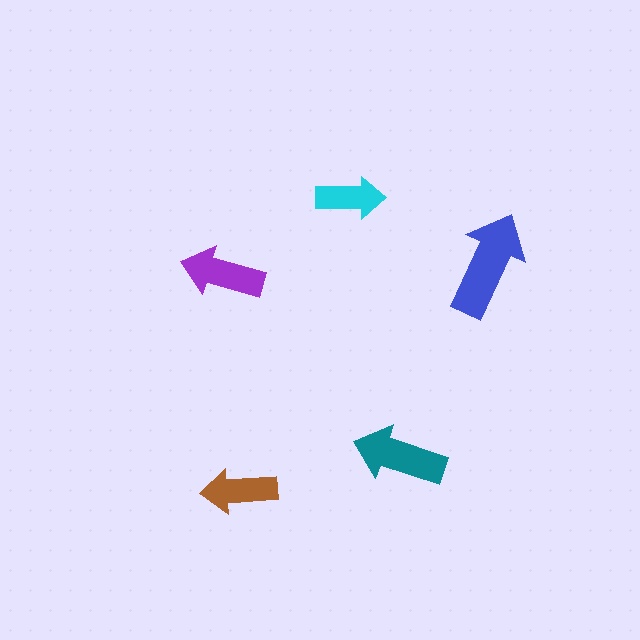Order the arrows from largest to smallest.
the blue one, the teal one, the purple one, the brown one, the cyan one.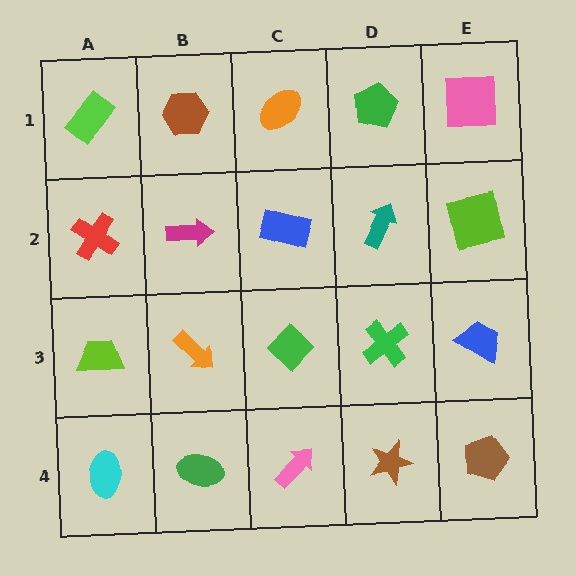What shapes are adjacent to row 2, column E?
A pink square (row 1, column E), a blue trapezoid (row 3, column E), a teal arrow (row 2, column D).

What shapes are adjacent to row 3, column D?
A teal arrow (row 2, column D), a brown star (row 4, column D), a green diamond (row 3, column C), a blue trapezoid (row 3, column E).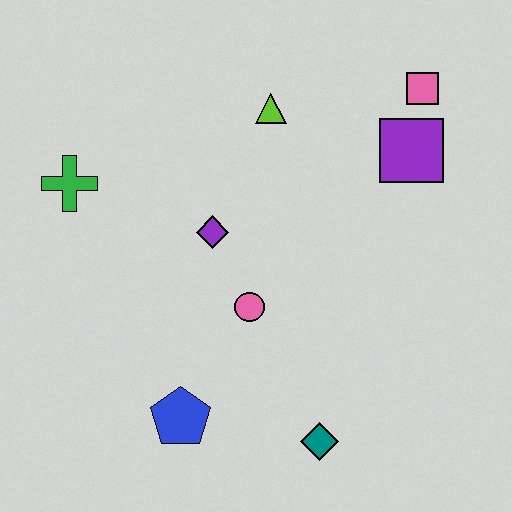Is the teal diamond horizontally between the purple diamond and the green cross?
No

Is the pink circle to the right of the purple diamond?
Yes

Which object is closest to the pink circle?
The purple diamond is closest to the pink circle.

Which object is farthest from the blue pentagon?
The pink square is farthest from the blue pentagon.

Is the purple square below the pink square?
Yes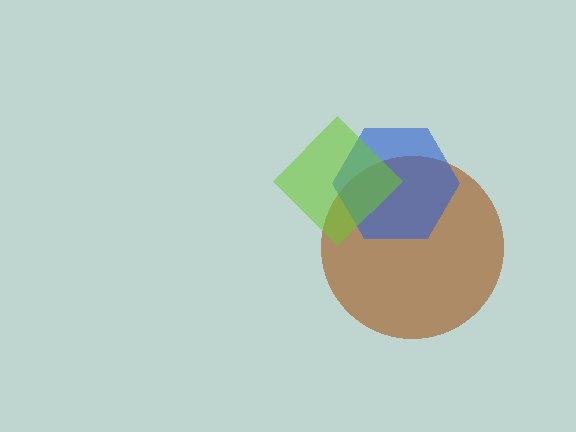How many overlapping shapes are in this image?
There are 3 overlapping shapes in the image.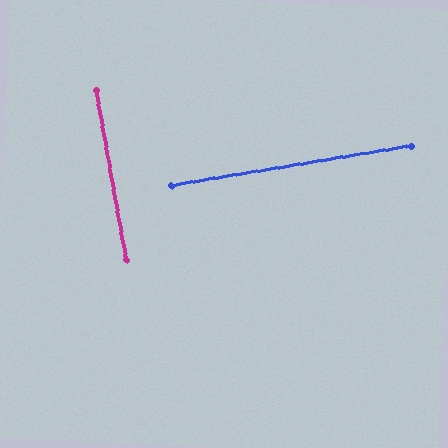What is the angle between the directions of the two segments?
Approximately 89 degrees.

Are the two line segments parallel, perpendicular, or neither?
Perpendicular — they meet at approximately 89°.